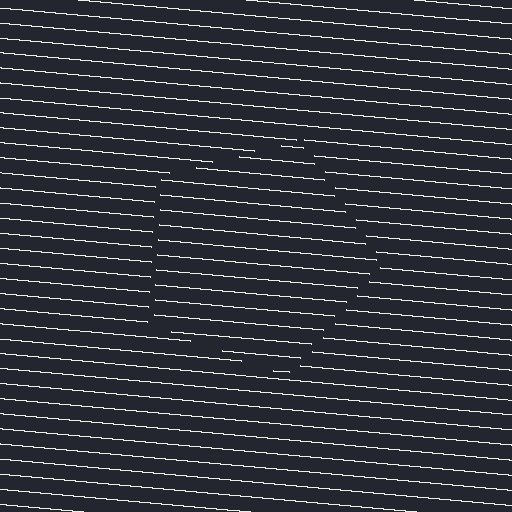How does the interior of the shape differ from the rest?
The interior of the shape contains the same grating, shifted by half a period — the contour is defined by the phase discontinuity where line-ends from the inner and outer gratings abut.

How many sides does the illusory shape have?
5 sides — the line-ends trace a pentagon.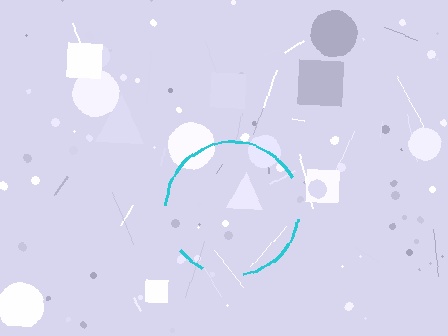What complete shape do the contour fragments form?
The contour fragments form a circle.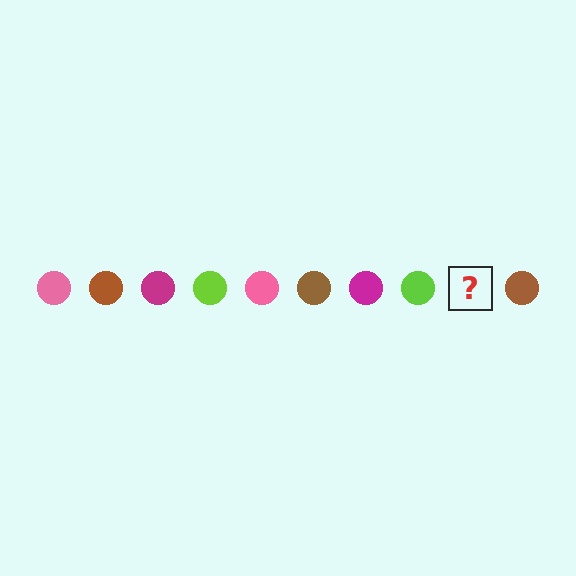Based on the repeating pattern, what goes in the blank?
The blank should be a pink circle.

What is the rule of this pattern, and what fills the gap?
The rule is that the pattern cycles through pink, brown, magenta, lime circles. The gap should be filled with a pink circle.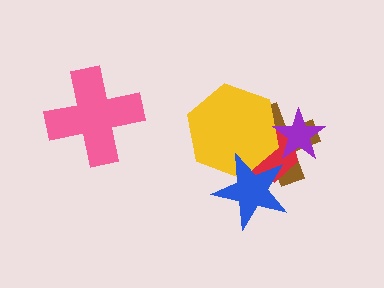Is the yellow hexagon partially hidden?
Yes, it is partially covered by another shape.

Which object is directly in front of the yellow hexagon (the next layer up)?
The purple star is directly in front of the yellow hexagon.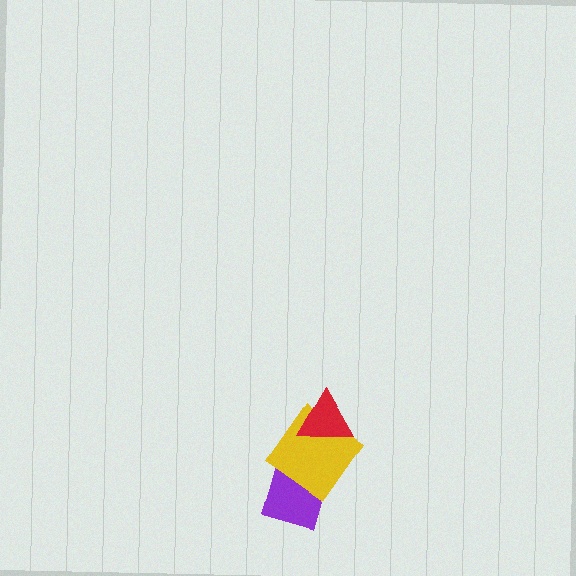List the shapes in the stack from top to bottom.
From top to bottom: the red triangle, the yellow diamond, the purple diamond.